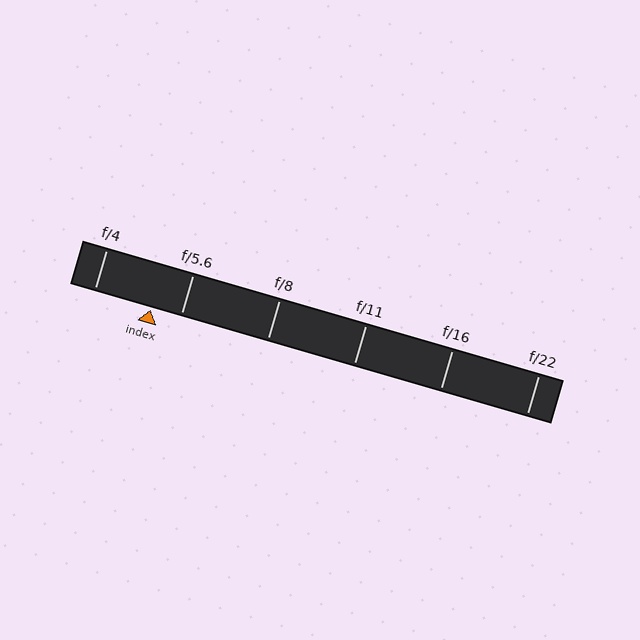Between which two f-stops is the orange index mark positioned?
The index mark is between f/4 and f/5.6.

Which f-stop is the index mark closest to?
The index mark is closest to f/5.6.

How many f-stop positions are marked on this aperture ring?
There are 6 f-stop positions marked.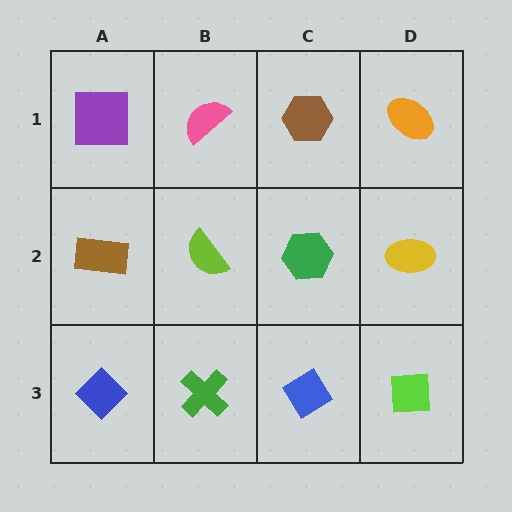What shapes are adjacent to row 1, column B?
A lime semicircle (row 2, column B), a purple square (row 1, column A), a brown hexagon (row 1, column C).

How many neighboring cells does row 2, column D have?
3.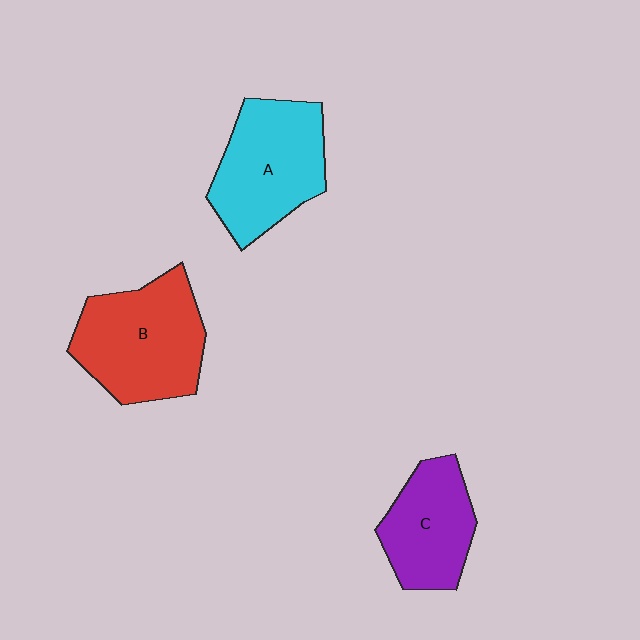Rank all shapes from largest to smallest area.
From largest to smallest: B (red), A (cyan), C (purple).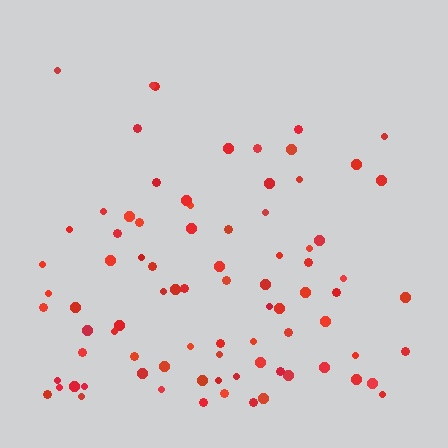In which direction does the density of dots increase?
From top to bottom, with the bottom side densest.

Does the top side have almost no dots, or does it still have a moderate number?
Still a moderate number, just noticeably fewer than the bottom.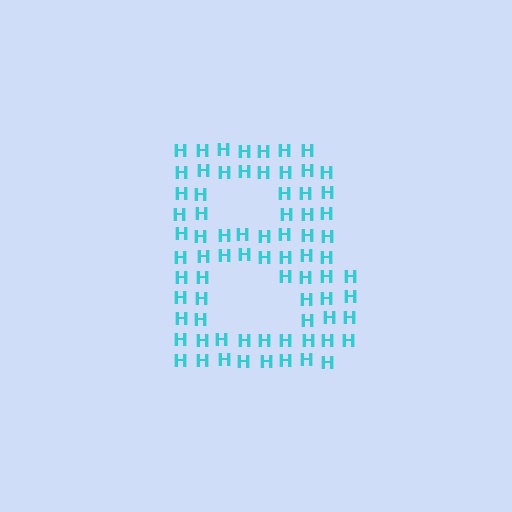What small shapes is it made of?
It is made of small letter H's.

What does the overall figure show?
The overall figure shows the letter B.